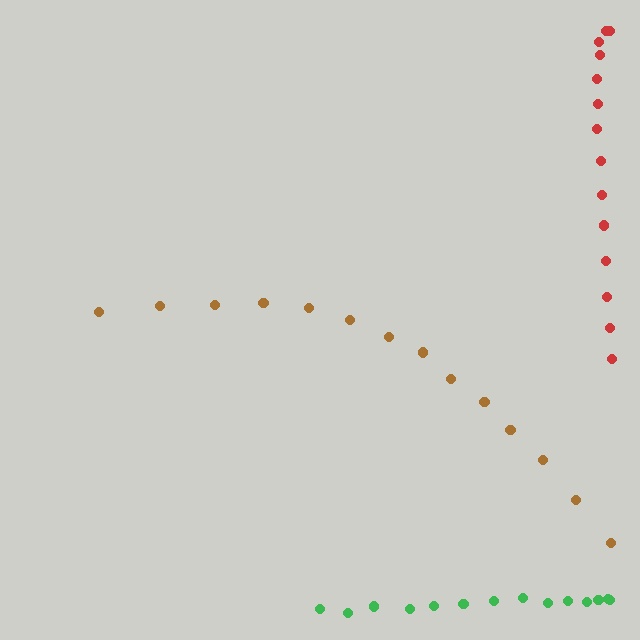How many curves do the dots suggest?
There are 3 distinct paths.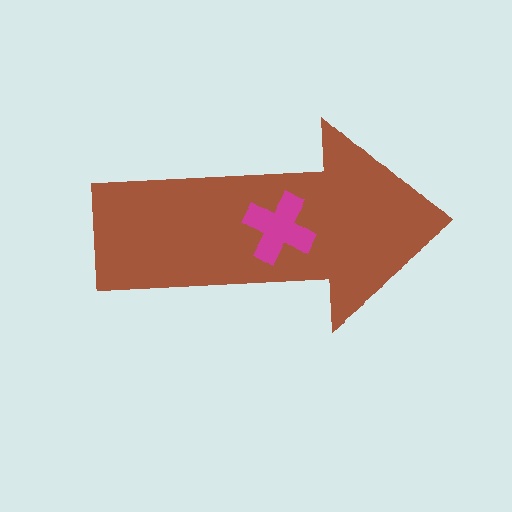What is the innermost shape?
The magenta cross.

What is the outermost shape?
The brown arrow.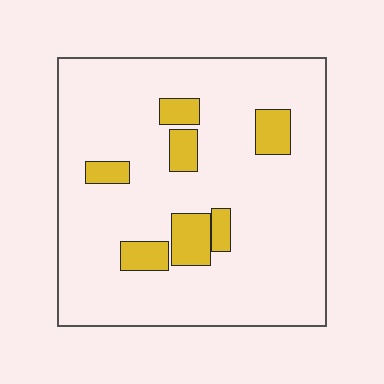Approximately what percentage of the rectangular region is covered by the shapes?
Approximately 15%.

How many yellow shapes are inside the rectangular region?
7.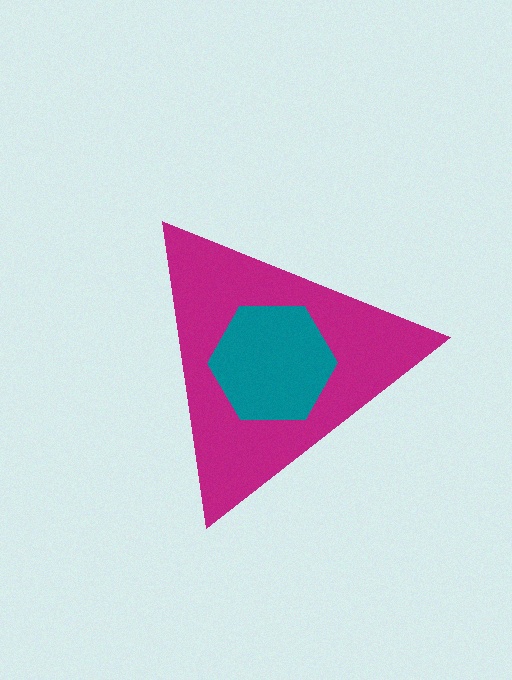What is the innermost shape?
The teal hexagon.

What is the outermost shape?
The magenta triangle.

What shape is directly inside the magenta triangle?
The teal hexagon.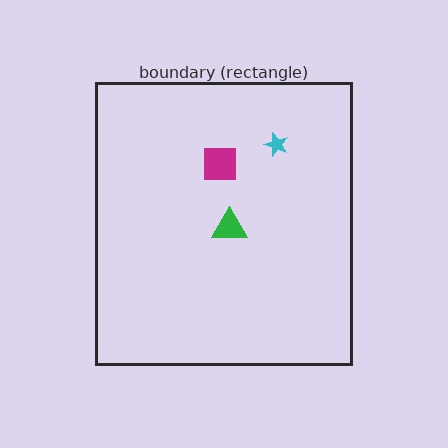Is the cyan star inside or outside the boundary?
Inside.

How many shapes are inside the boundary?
3 inside, 0 outside.